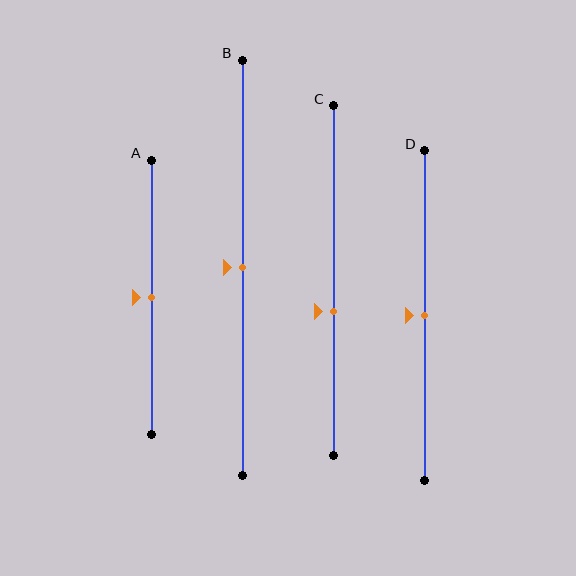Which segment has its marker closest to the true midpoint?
Segment A has its marker closest to the true midpoint.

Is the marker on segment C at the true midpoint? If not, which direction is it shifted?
No, the marker on segment C is shifted downward by about 9% of the segment length.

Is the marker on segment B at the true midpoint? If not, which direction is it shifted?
Yes, the marker on segment B is at the true midpoint.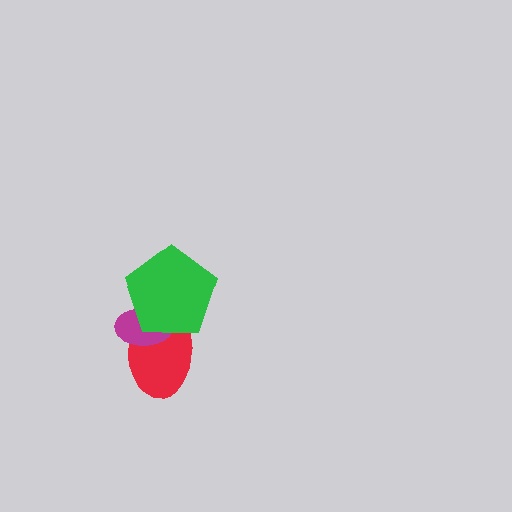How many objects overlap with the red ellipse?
2 objects overlap with the red ellipse.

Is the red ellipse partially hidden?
Yes, it is partially covered by another shape.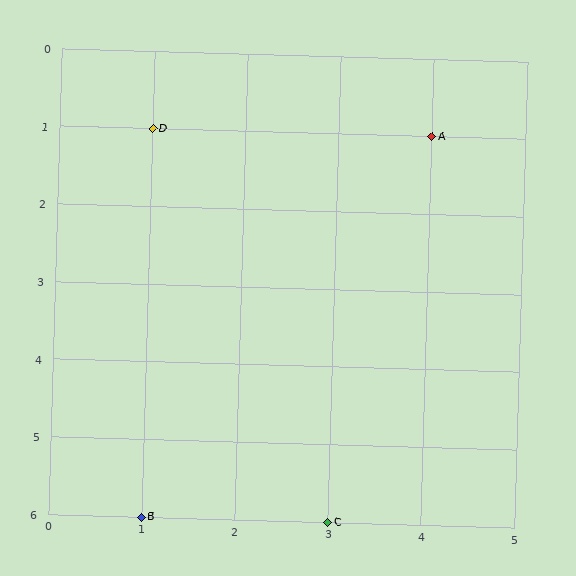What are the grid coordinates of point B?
Point B is at grid coordinates (1, 6).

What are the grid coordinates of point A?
Point A is at grid coordinates (4, 1).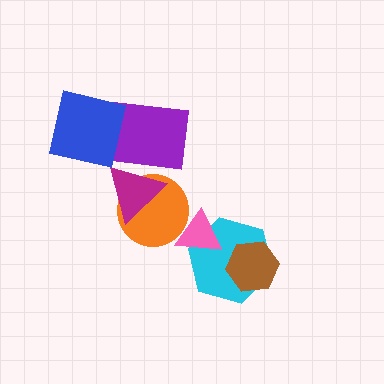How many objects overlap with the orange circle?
2 objects overlap with the orange circle.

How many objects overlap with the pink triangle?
2 objects overlap with the pink triangle.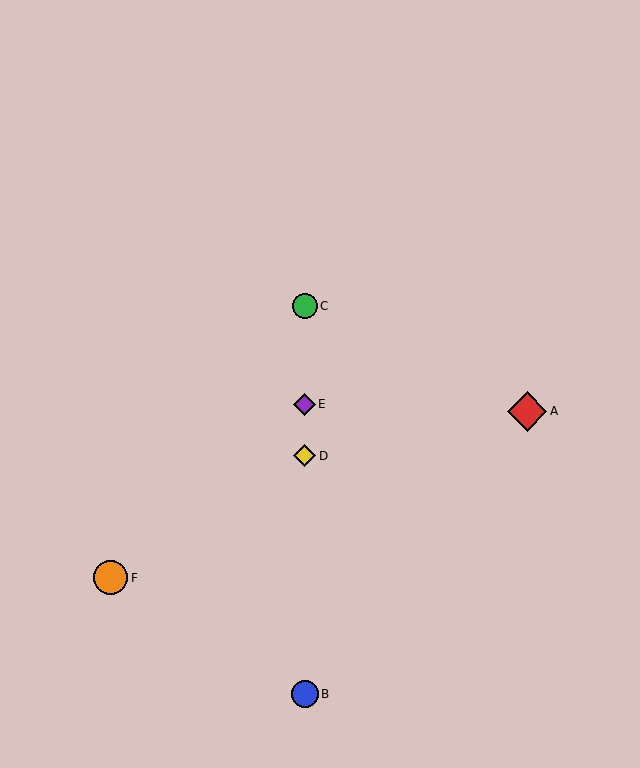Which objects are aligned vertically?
Objects B, C, D, E are aligned vertically.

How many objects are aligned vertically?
4 objects (B, C, D, E) are aligned vertically.